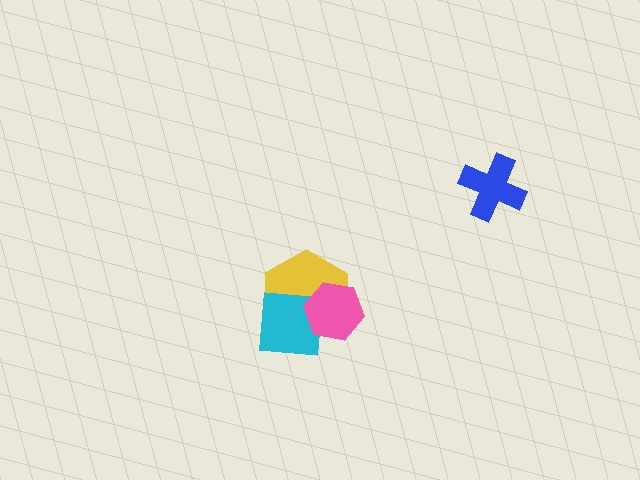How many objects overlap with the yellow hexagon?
2 objects overlap with the yellow hexagon.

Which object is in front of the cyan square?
The pink hexagon is in front of the cyan square.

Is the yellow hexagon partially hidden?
Yes, it is partially covered by another shape.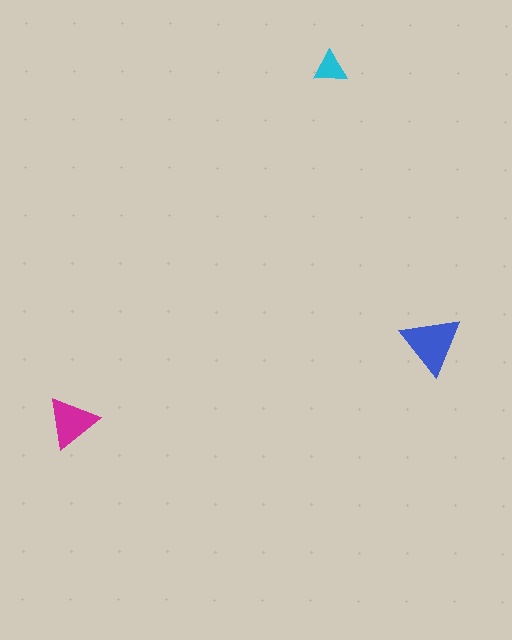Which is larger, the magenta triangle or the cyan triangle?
The magenta one.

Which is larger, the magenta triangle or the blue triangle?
The blue one.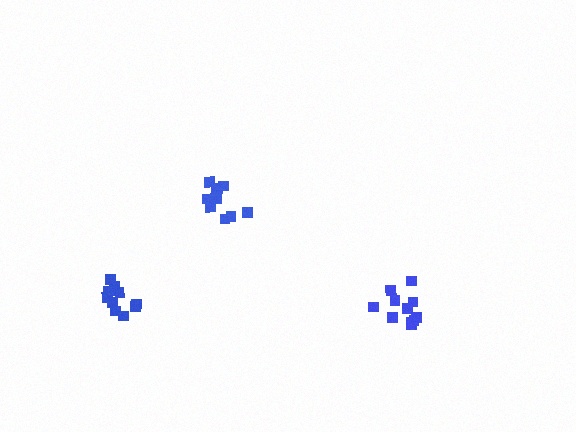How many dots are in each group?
Group 1: 10 dots, Group 2: 11 dots, Group 3: 11 dots (32 total).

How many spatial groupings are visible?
There are 3 spatial groupings.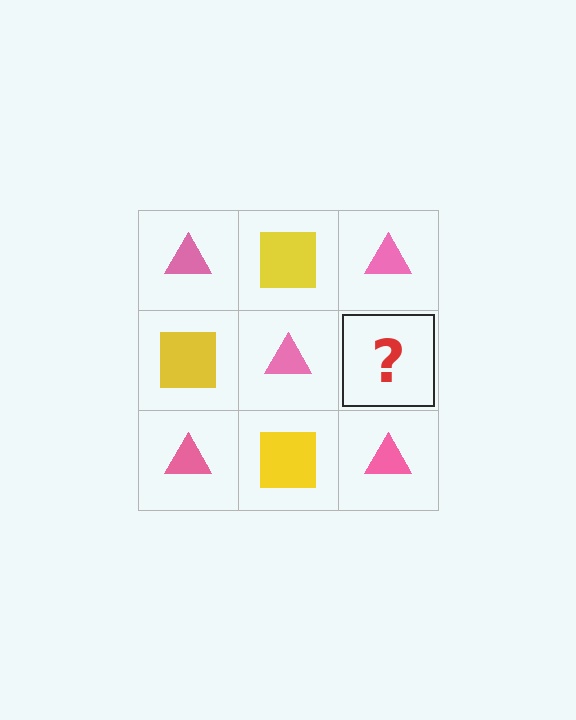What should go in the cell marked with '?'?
The missing cell should contain a yellow square.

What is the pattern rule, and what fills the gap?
The rule is that it alternates pink triangle and yellow square in a checkerboard pattern. The gap should be filled with a yellow square.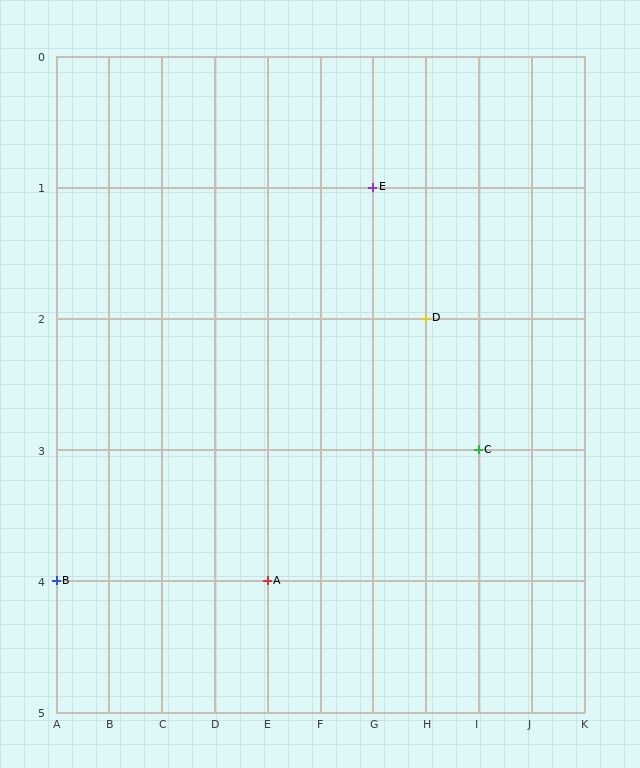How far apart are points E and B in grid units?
Points E and B are 6 columns and 3 rows apart (about 6.7 grid units diagonally).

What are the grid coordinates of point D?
Point D is at grid coordinates (H, 2).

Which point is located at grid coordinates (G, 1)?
Point E is at (G, 1).